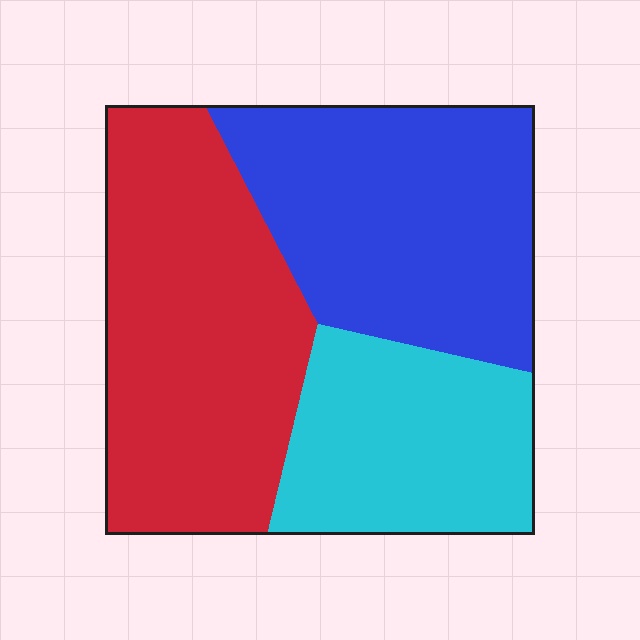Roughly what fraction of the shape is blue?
Blue takes up about one third (1/3) of the shape.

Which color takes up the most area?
Red, at roughly 40%.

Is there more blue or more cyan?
Blue.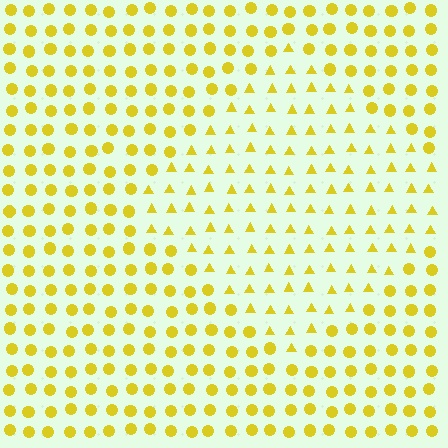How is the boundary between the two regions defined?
The boundary is defined by a change in element shape: triangles inside vs. circles outside. All elements share the same color and spacing.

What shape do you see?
I see a diamond.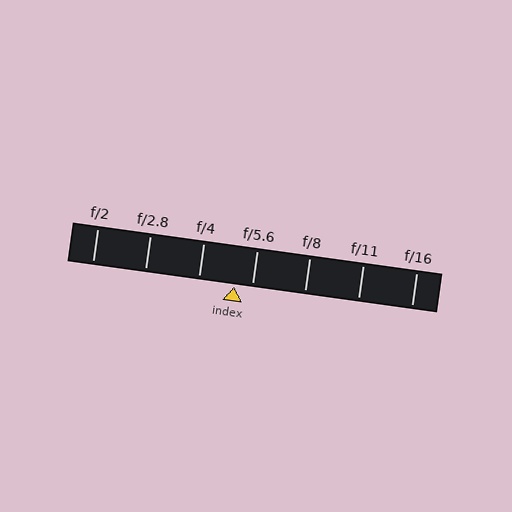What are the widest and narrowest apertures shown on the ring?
The widest aperture shown is f/2 and the narrowest is f/16.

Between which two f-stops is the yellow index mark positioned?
The index mark is between f/4 and f/5.6.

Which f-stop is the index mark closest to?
The index mark is closest to f/5.6.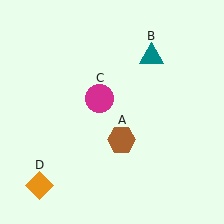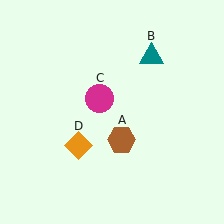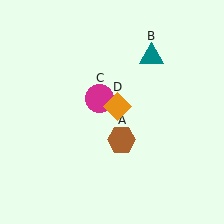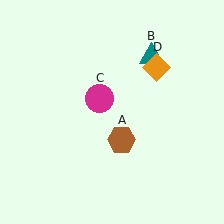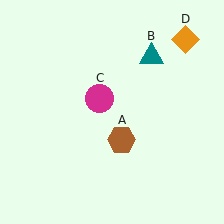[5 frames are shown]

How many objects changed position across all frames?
1 object changed position: orange diamond (object D).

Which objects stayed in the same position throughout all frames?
Brown hexagon (object A) and teal triangle (object B) and magenta circle (object C) remained stationary.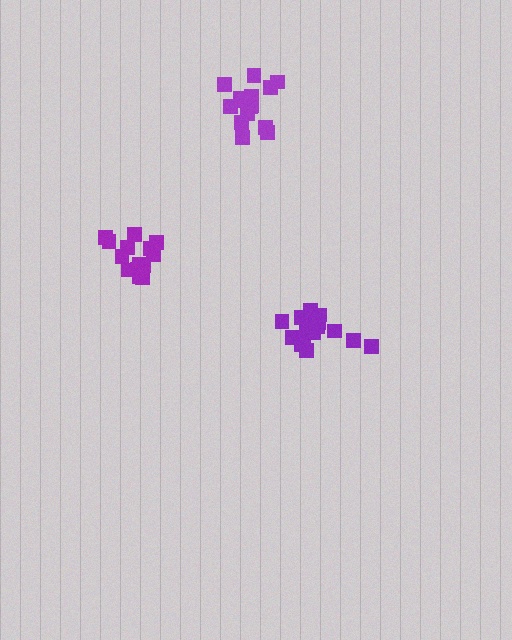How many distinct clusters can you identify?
There are 3 distinct clusters.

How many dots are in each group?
Group 1: 15 dots, Group 2: 17 dots, Group 3: 16 dots (48 total).